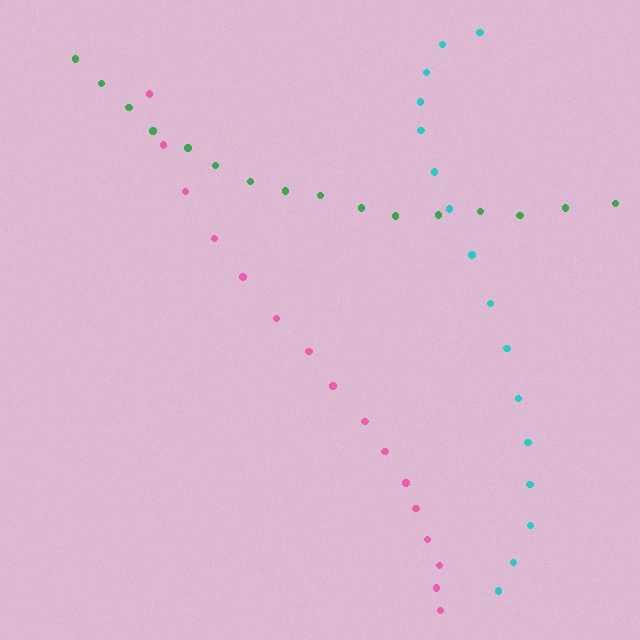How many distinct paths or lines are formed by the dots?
There are 3 distinct paths.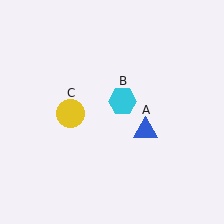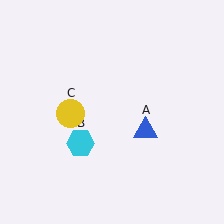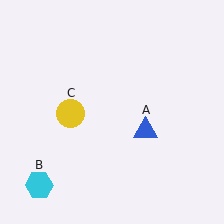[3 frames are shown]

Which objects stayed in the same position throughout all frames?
Blue triangle (object A) and yellow circle (object C) remained stationary.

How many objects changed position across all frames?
1 object changed position: cyan hexagon (object B).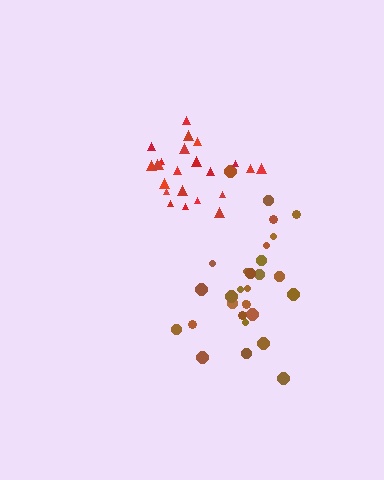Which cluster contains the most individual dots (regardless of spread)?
Brown (29).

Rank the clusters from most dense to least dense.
red, brown.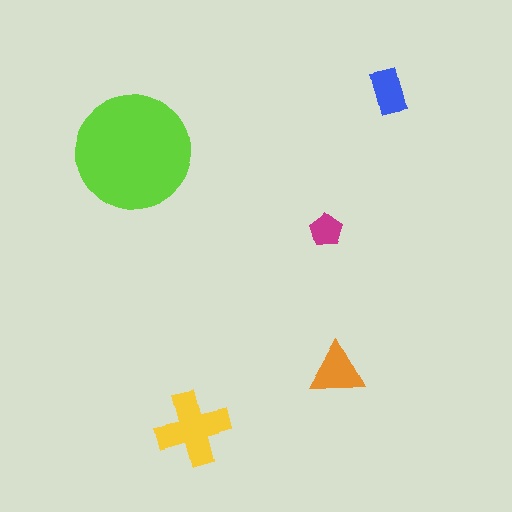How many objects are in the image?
There are 5 objects in the image.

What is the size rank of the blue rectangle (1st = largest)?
4th.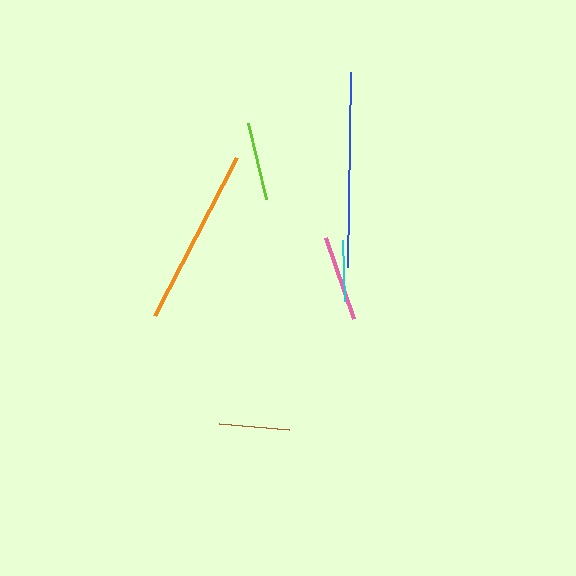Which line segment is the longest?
The blue line is the longest at approximately 195 pixels.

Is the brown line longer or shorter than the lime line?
The lime line is longer than the brown line.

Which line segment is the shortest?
The cyan line is the shortest at approximately 61 pixels.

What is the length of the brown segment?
The brown segment is approximately 71 pixels long.